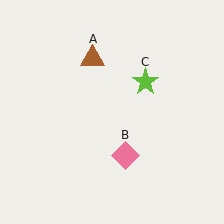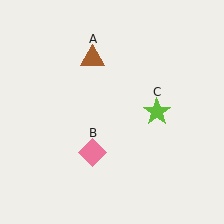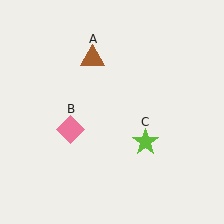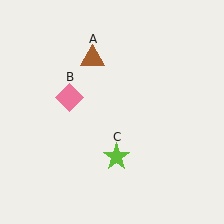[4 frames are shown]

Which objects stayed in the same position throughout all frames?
Brown triangle (object A) remained stationary.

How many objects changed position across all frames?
2 objects changed position: pink diamond (object B), lime star (object C).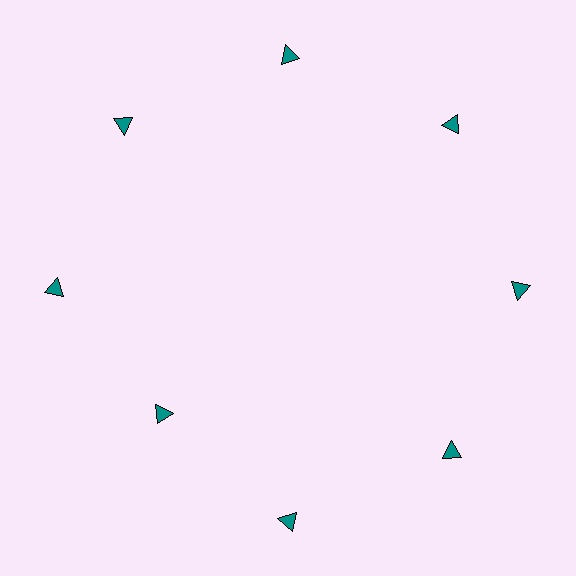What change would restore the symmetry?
The symmetry would be restored by moving it outward, back onto the ring so that all 8 triangles sit at equal angles and equal distance from the center.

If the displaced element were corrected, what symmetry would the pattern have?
It would have 8-fold rotational symmetry — the pattern would map onto itself every 45 degrees.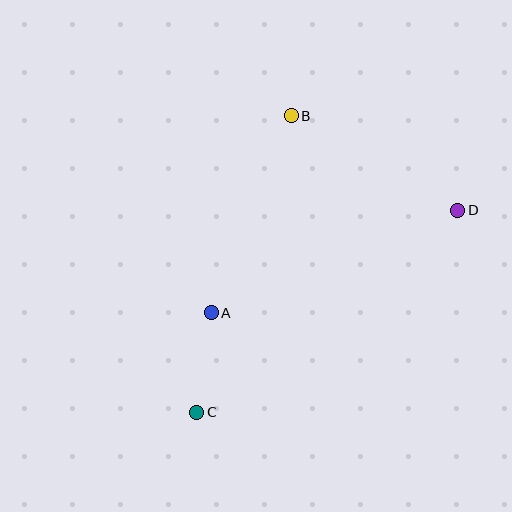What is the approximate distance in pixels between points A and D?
The distance between A and D is approximately 267 pixels.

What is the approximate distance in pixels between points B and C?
The distance between B and C is approximately 311 pixels.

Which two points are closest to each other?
Points A and C are closest to each other.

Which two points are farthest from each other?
Points C and D are farthest from each other.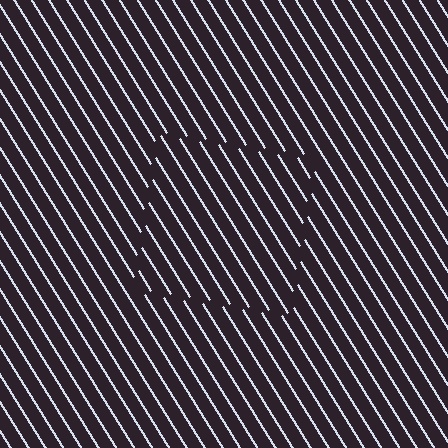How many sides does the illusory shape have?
4 sides — the line-ends trace a square.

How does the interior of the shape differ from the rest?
The interior of the shape contains the same grating, shifted by half a period — the contour is defined by the phase discontinuity where line-ends from the inner and outer gratings abut.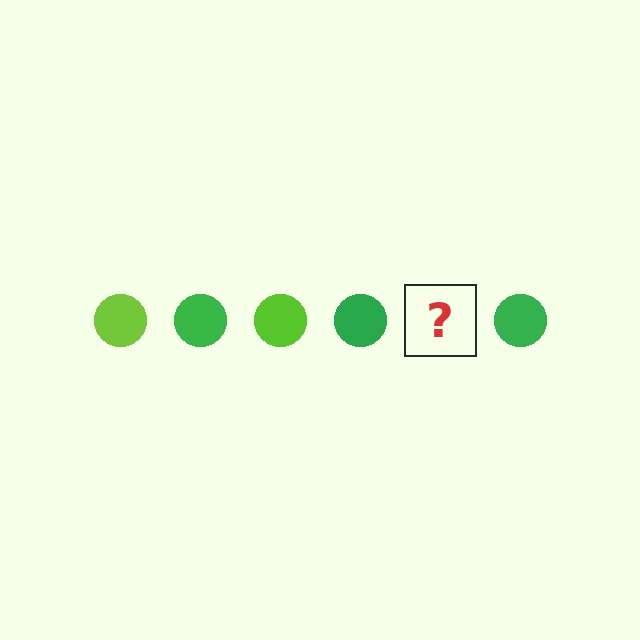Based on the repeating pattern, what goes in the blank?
The blank should be a lime circle.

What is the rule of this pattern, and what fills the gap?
The rule is that the pattern cycles through lime, green circles. The gap should be filled with a lime circle.